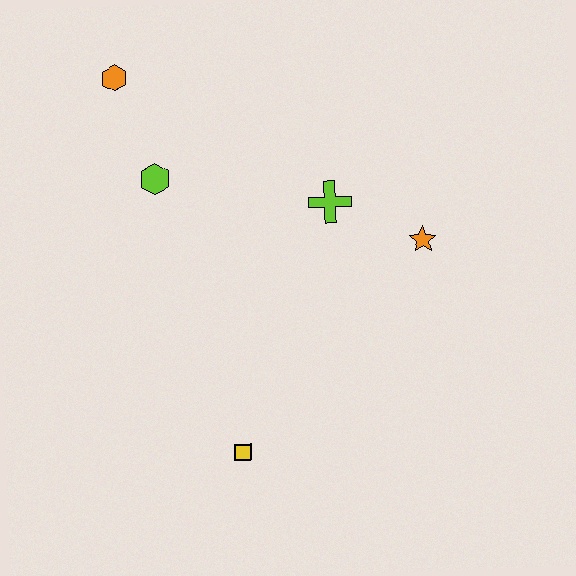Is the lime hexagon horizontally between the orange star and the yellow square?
No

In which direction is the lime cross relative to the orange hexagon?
The lime cross is to the right of the orange hexagon.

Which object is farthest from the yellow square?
The orange hexagon is farthest from the yellow square.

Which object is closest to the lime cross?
The orange star is closest to the lime cross.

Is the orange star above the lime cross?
No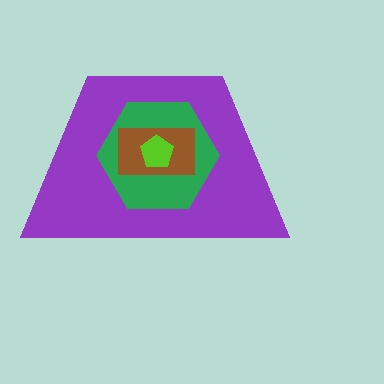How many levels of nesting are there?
4.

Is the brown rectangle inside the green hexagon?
Yes.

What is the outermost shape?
The purple trapezoid.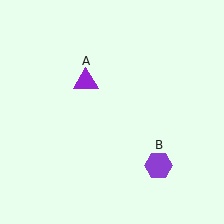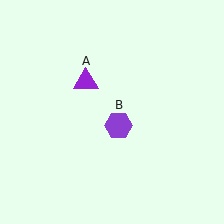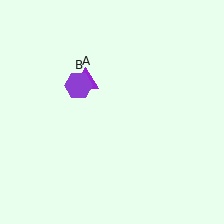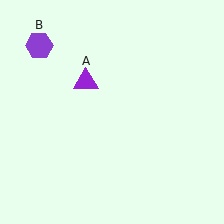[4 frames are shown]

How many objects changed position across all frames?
1 object changed position: purple hexagon (object B).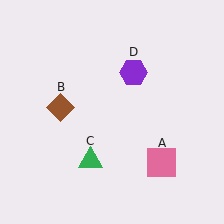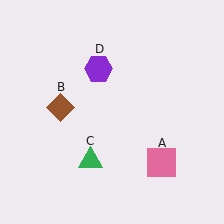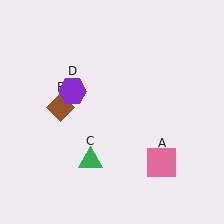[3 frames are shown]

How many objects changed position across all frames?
1 object changed position: purple hexagon (object D).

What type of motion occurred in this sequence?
The purple hexagon (object D) rotated counterclockwise around the center of the scene.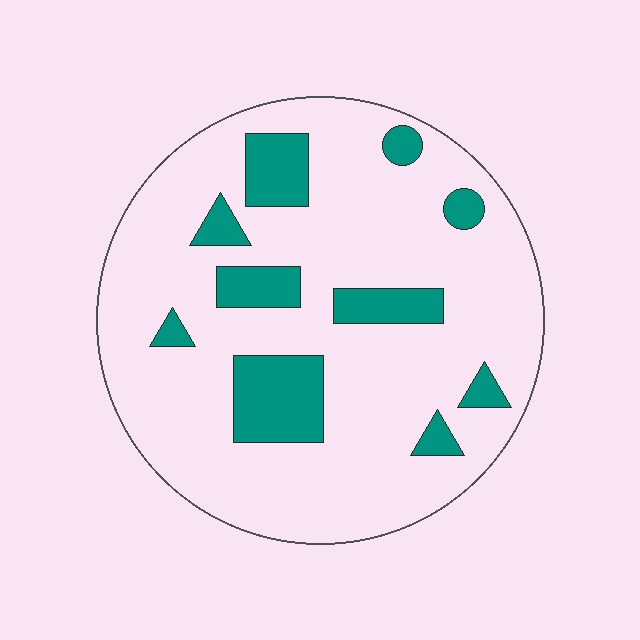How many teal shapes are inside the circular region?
10.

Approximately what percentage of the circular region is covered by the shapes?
Approximately 20%.